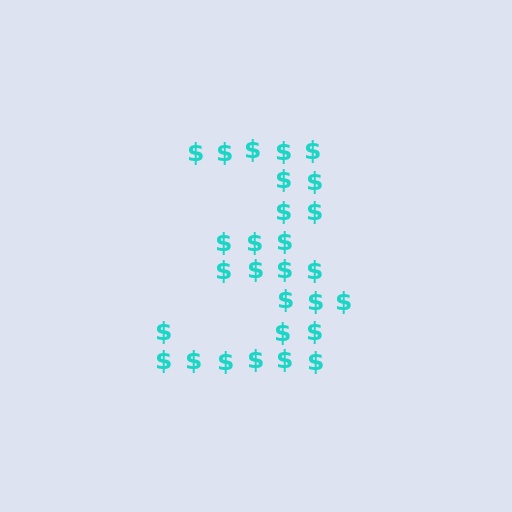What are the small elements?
The small elements are dollar signs.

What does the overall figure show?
The overall figure shows the digit 3.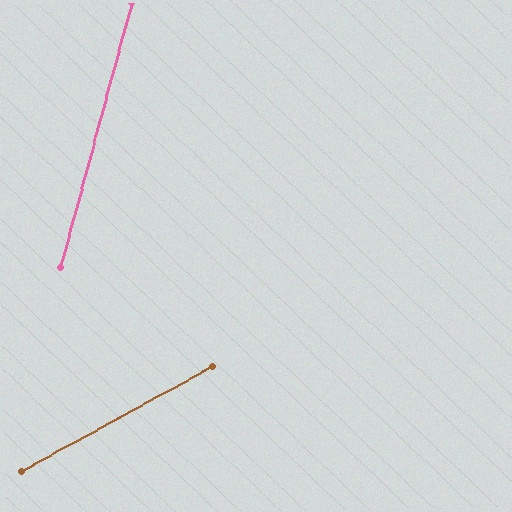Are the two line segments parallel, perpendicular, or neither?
Neither parallel nor perpendicular — they differ by about 46°.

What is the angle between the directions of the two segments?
Approximately 46 degrees.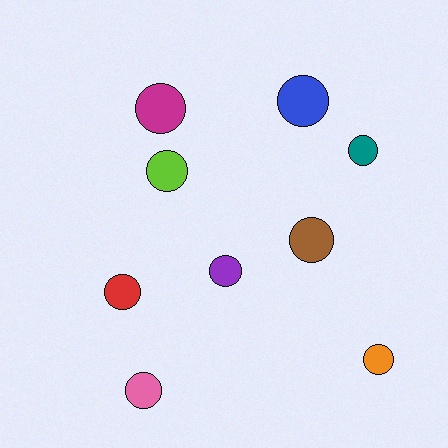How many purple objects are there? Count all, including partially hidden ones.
There is 1 purple object.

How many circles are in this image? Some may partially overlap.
There are 9 circles.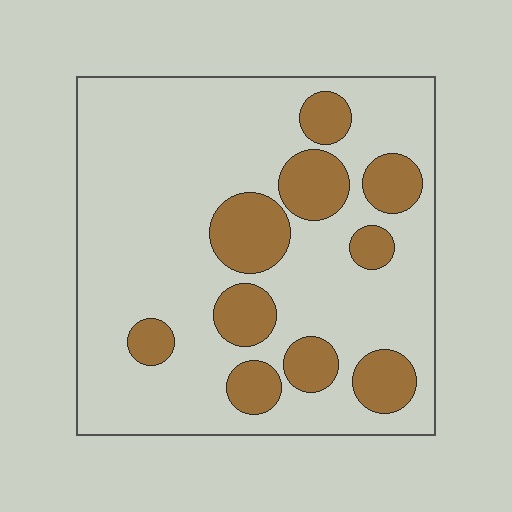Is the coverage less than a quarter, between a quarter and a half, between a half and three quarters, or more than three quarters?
Less than a quarter.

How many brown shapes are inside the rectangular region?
10.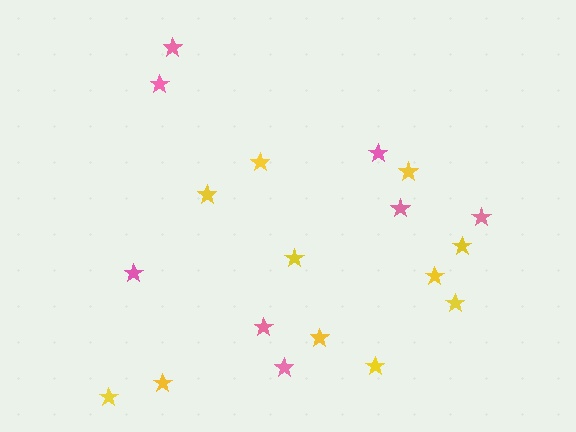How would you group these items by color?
There are 2 groups: one group of yellow stars (11) and one group of pink stars (8).